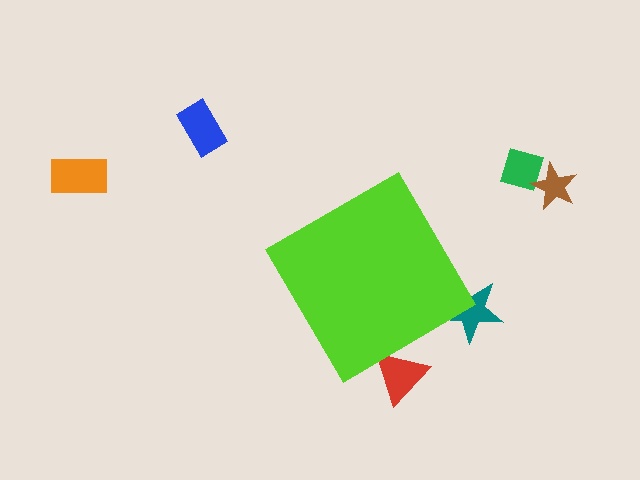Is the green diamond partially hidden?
No, the green diamond is fully visible.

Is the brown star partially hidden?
No, the brown star is fully visible.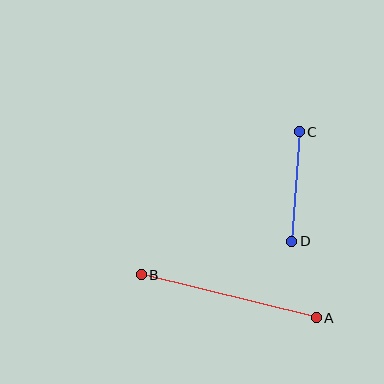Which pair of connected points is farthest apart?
Points A and B are farthest apart.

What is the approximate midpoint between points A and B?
The midpoint is at approximately (229, 296) pixels.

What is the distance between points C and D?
The distance is approximately 110 pixels.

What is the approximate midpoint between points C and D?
The midpoint is at approximately (295, 187) pixels.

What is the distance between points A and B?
The distance is approximately 180 pixels.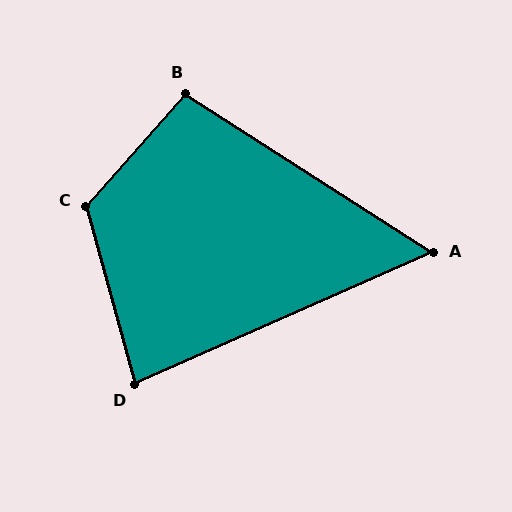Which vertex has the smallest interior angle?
A, at approximately 57 degrees.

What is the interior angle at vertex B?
Approximately 99 degrees (obtuse).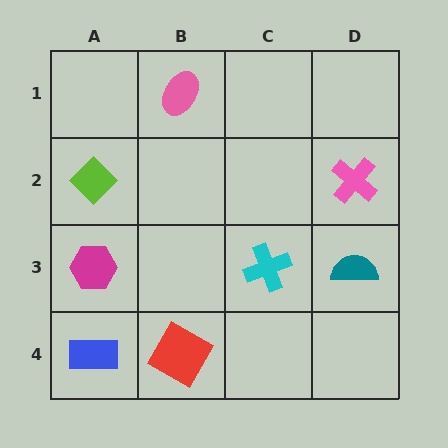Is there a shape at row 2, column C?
No, that cell is empty.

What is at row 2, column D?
A pink cross.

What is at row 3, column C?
A cyan cross.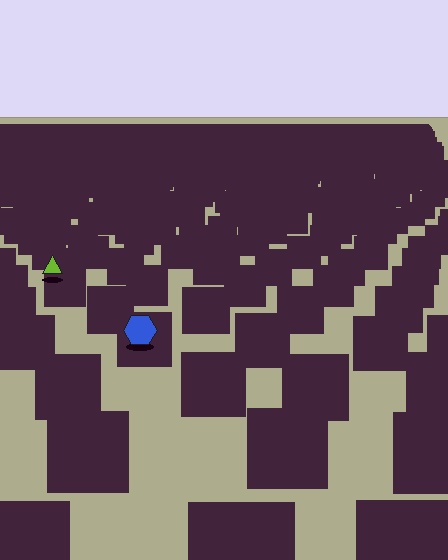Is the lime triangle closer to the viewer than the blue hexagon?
No. The blue hexagon is closer — you can tell from the texture gradient: the ground texture is coarser near it.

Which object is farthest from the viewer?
The lime triangle is farthest from the viewer. It appears smaller and the ground texture around it is denser.